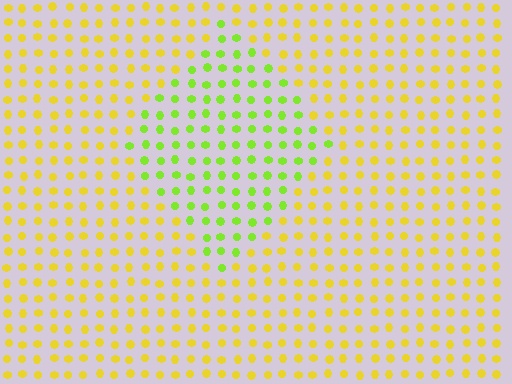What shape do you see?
I see a diamond.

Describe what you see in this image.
The image is filled with small yellow elements in a uniform arrangement. A diamond-shaped region is visible where the elements are tinted to a slightly different hue, forming a subtle color boundary.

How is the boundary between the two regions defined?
The boundary is defined purely by a slight shift in hue (about 41 degrees). Spacing, size, and orientation are identical on both sides.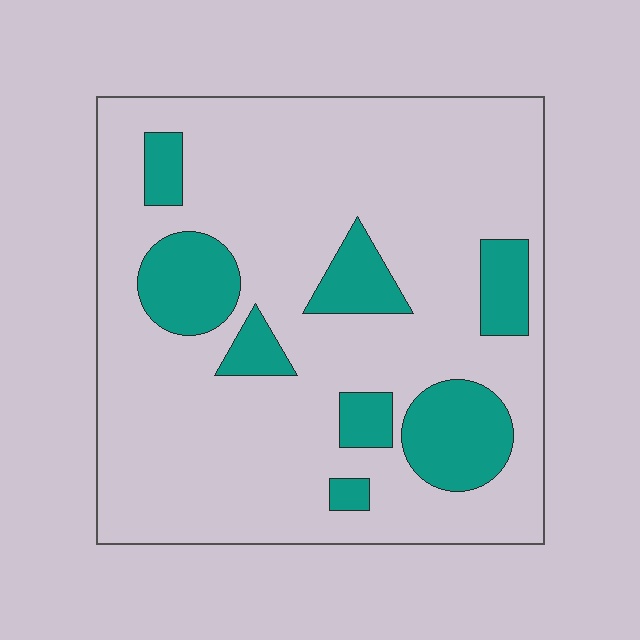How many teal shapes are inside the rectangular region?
8.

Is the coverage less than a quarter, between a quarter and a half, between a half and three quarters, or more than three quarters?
Less than a quarter.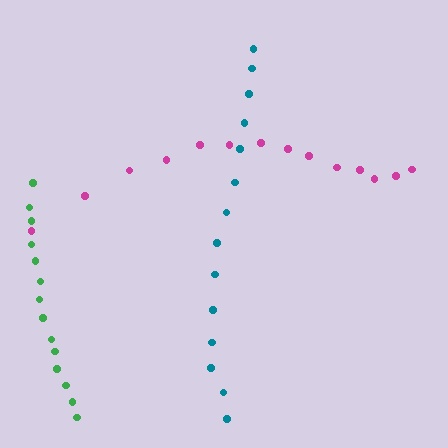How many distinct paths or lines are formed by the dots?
There are 3 distinct paths.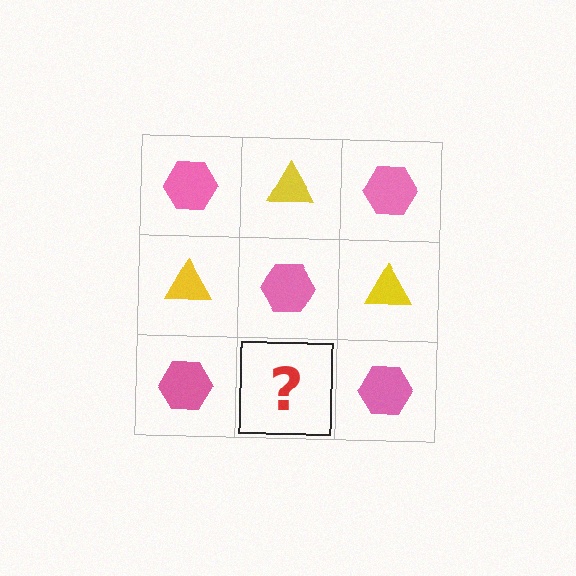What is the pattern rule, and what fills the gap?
The rule is that it alternates pink hexagon and yellow triangle in a checkerboard pattern. The gap should be filled with a yellow triangle.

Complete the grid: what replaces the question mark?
The question mark should be replaced with a yellow triangle.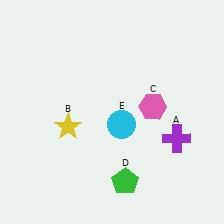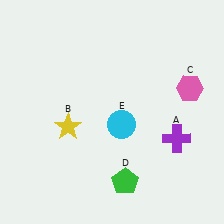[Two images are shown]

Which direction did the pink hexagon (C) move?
The pink hexagon (C) moved right.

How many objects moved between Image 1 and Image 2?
1 object moved between the two images.